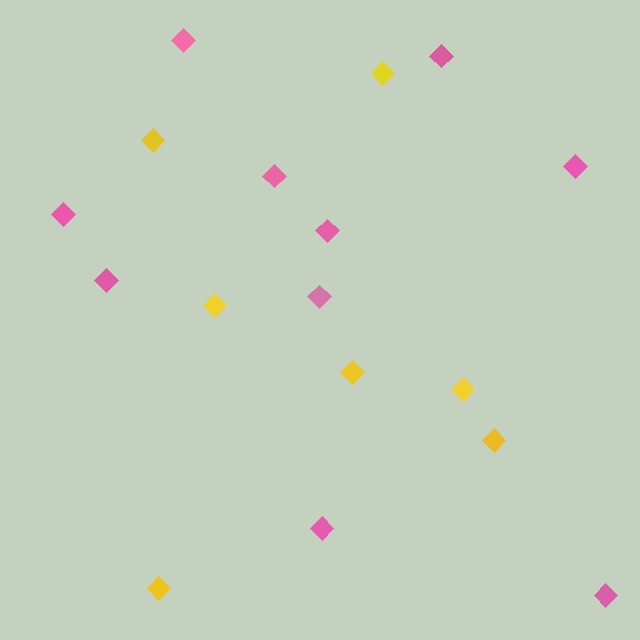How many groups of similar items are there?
There are 2 groups: one group of pink diamonds (10) and one group of yellow diamonds (7).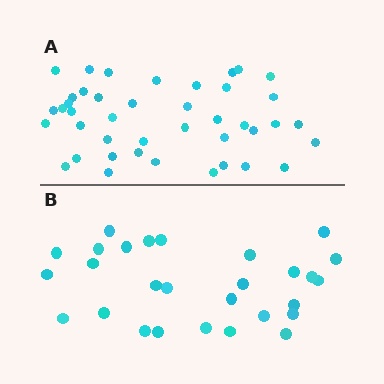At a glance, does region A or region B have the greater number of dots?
Region A (the top region) has more dots.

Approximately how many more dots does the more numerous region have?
Region A has approximately 15 more dots than region B.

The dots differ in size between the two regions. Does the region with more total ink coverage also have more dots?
No. Region B has more total ink coverage because its dots are larger, but region A actually contains more individual dots. Total area can be misleading — the number of items is what matters here.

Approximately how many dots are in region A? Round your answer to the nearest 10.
About 40 dots. (The exact count is 42, which rounds to 40.)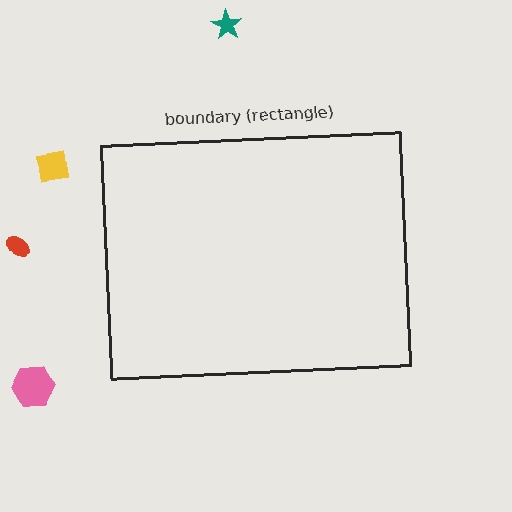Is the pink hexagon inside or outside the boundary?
Outside.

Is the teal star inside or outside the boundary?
Outside.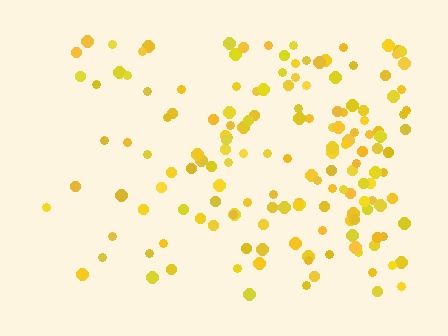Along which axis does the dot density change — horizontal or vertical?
Horizontal.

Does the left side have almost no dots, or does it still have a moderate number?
Still a moderate number, just noticeably fewer than the right.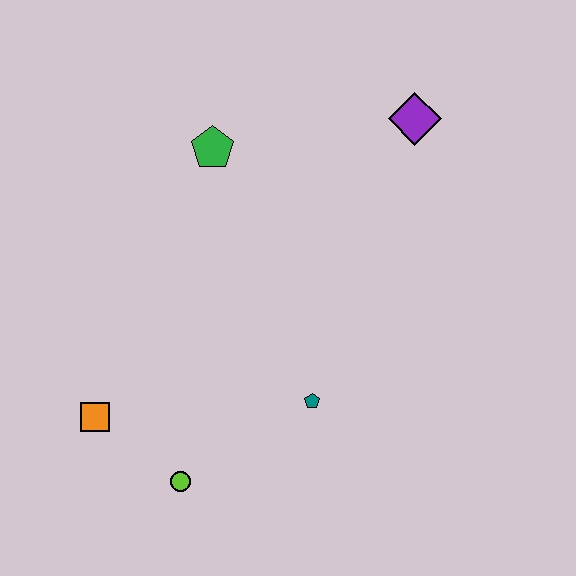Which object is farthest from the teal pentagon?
The purple diamond is farthest from the teal pentagon.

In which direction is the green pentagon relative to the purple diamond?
The green pentagon is to the left of the purple diamond.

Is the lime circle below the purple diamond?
Yes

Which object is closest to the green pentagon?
The purple diamond is closest to the green pentagon.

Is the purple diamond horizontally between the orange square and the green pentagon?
No